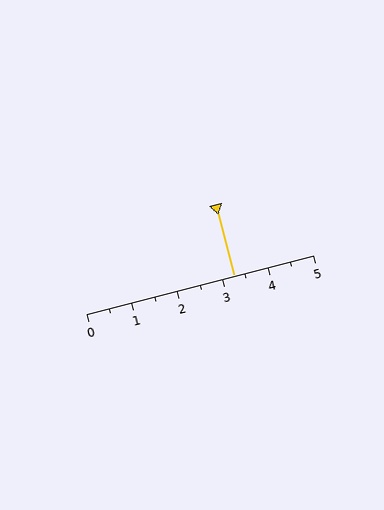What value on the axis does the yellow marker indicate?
The marker indicates approximately 3.2.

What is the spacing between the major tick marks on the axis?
The major ticks are spaced 1 apart.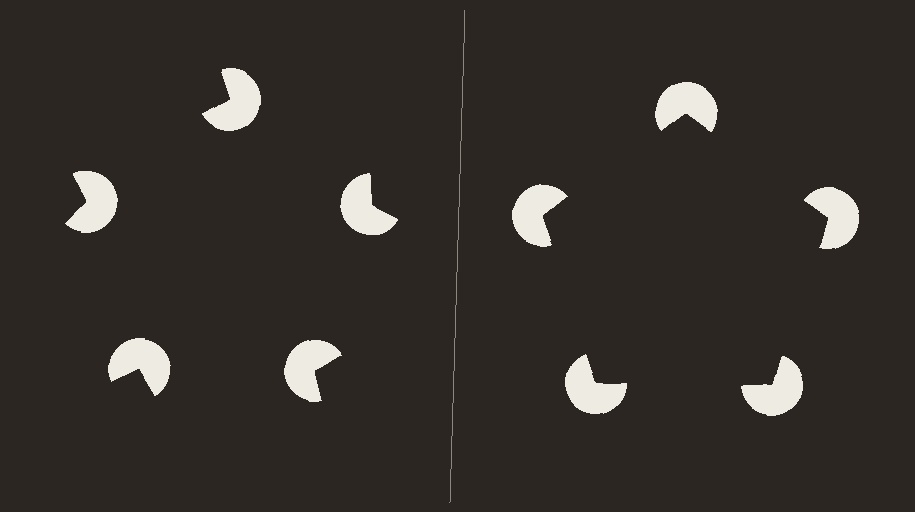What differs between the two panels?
The pac-man discs are positioned identically on both sides; only the wedge orientations differ. On the right they align to a pentagon; on the left they are misaligned.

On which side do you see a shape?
An illusory pentagon appears on the right side. On the left side the wedge cuts are rotated, so no coherent shape forms.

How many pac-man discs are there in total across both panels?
10 — 5 on each side.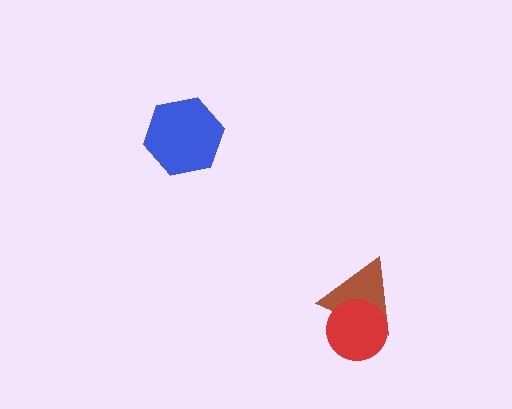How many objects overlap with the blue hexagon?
0 objects overlap with the blue hexagon.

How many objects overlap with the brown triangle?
1 object overlaps with the brown triangle.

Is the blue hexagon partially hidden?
No, no other shape covers it.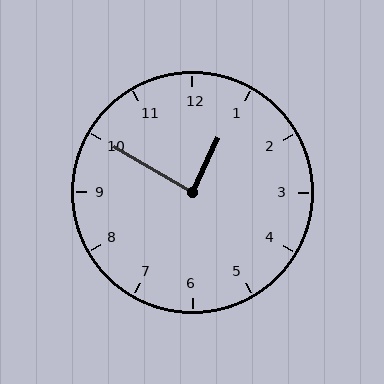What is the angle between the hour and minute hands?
Approximately 85 degrees.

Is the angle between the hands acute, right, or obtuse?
It is right.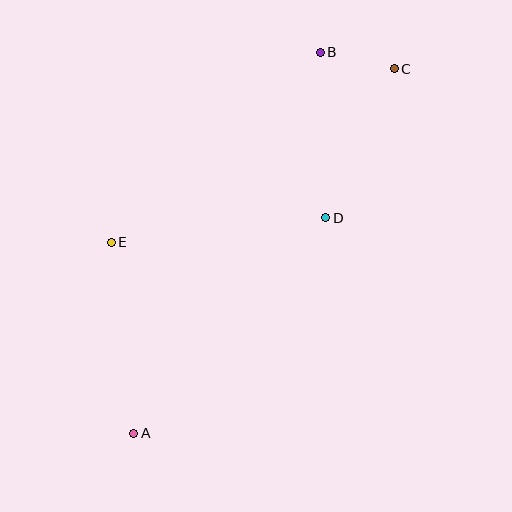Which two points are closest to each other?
Points B and C are closest to each other.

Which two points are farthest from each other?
Points A and C are farthest from each other.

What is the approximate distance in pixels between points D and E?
The distance between D and E is approximately 216 pixels.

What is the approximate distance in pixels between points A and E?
The distance between A and E is approximately 192 pixels.